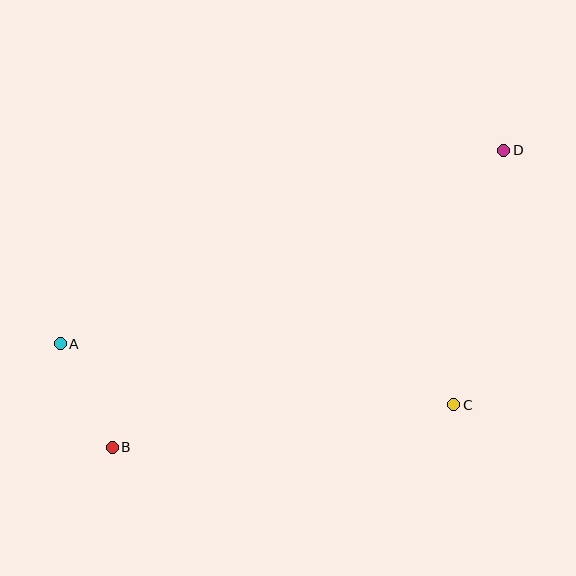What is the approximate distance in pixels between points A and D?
The distance between A and D is approximately 484 pixels.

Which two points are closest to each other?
Points A and B are closest to each other.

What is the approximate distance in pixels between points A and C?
The distance between A and C is approximately 398 pixels.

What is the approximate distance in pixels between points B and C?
The distance between B and C is approximately 344 pixels.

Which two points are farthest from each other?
Points B and D are farthest from each other.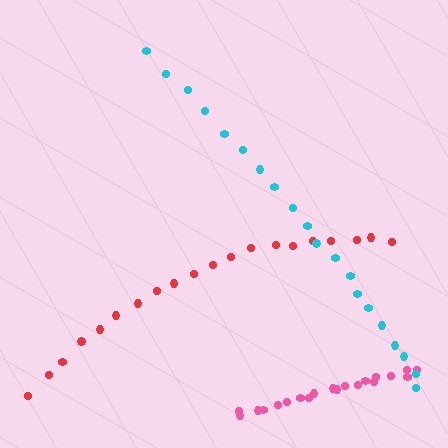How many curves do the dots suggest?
There are 3 distinct paths.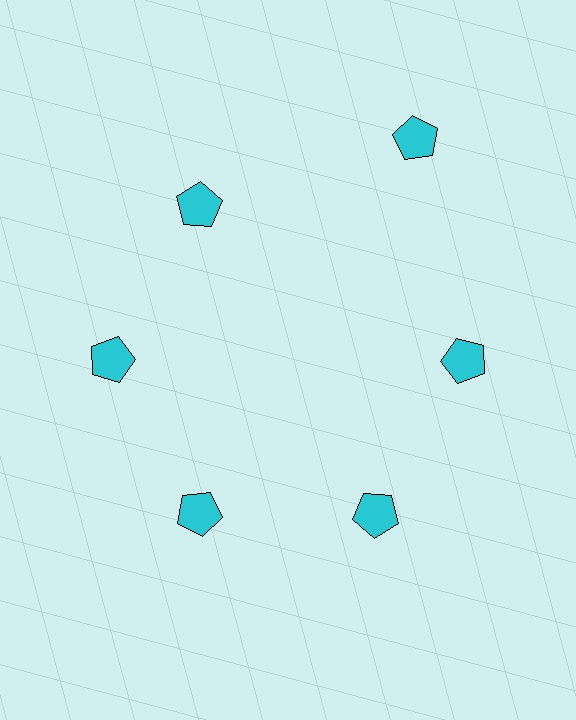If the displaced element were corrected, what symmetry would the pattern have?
It would have 6-fold rotational symmetry — the pattern would map onto itself every 60 degrees.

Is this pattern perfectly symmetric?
No. The 6 cyan pentagons are arranged in a ring, but one element near the 1 o'clock position is pushed outward from the center, breaking the 6-fold rotational symmetry.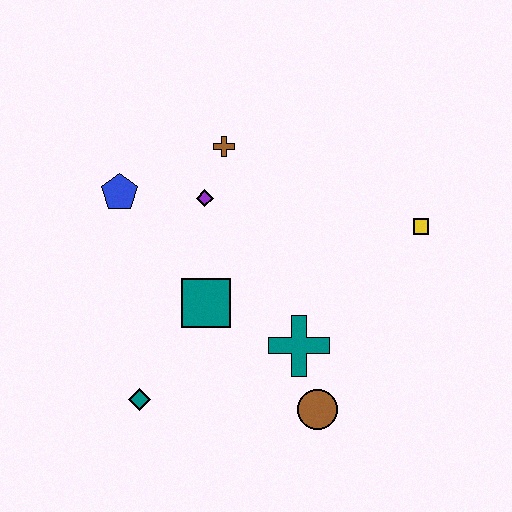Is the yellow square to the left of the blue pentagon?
No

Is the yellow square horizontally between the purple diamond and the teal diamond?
No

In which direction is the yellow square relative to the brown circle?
The yellow square is above the brown circle.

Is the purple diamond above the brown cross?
No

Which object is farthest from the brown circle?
The blue pentagon is farthest from the brown circle.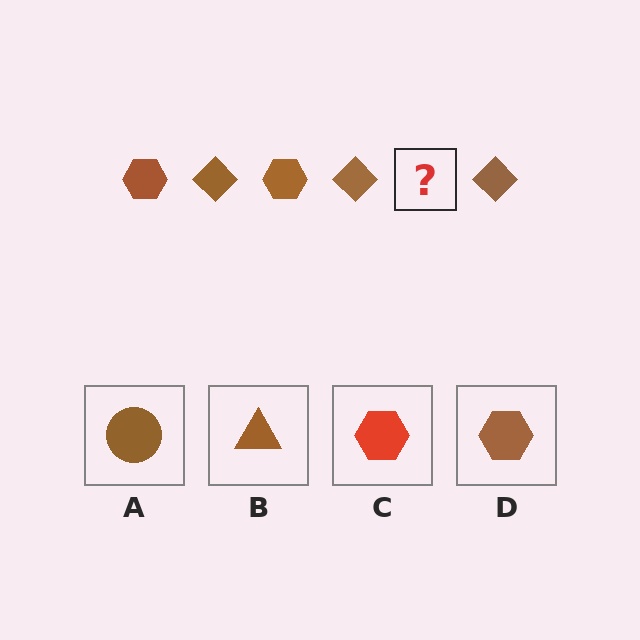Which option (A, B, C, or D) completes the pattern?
D.